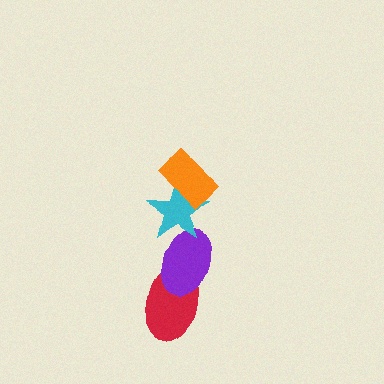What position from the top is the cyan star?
The cyan star is 2nd from the top.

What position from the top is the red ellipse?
The red ellipse is 4th from the top.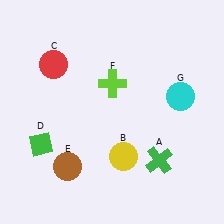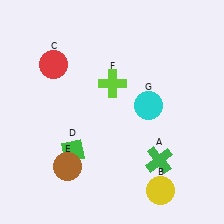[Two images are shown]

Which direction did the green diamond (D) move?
The green diamond (D) moved right.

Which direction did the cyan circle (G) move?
The cyan circle (G) moved left.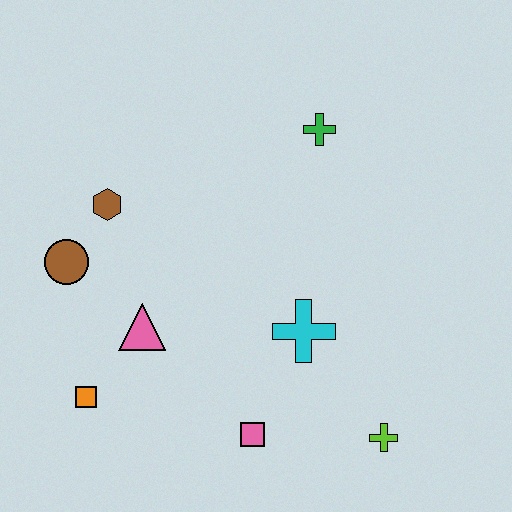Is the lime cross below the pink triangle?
Yes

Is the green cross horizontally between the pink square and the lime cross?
Yes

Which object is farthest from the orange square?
The green cross is farthest from the orange square.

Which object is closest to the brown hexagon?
The brown circle is closest to the brown hexagon.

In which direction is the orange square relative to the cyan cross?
The orange square is to the left of the cyan cross.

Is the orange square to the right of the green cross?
No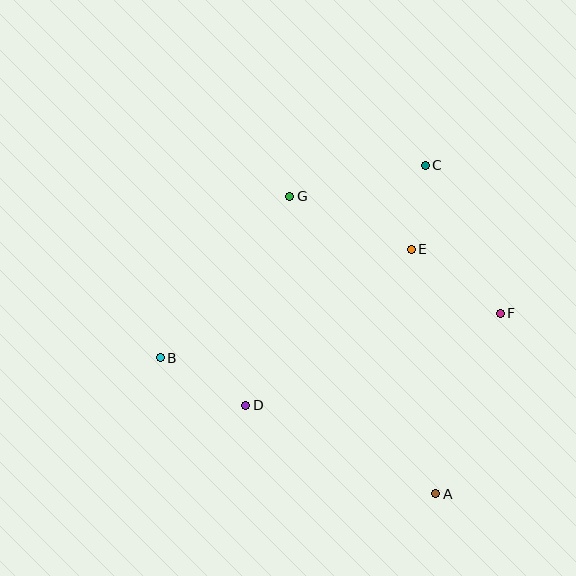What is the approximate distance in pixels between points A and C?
The distance between A and C is approximately 329 pixels.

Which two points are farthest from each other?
Points B and F are farthest from each other.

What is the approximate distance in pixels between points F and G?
The distance between F and G is approximately 241 pixels.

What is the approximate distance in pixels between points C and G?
The distance between C and G is approximately 139 pixels.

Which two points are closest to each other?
Points C and E are closest to each other.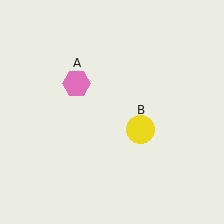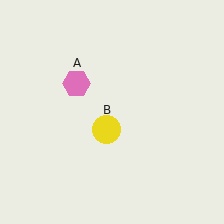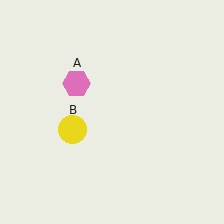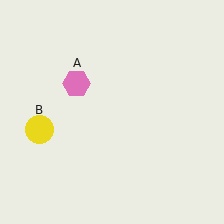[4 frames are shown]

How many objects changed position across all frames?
1 object changed position: yellow circle (object B).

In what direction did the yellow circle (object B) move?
The yellow circle (object B) moved left.